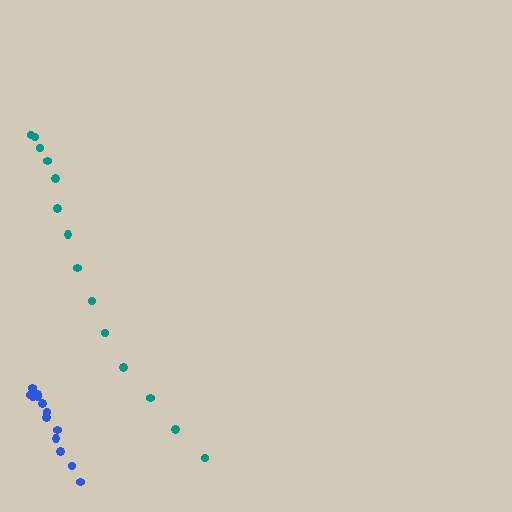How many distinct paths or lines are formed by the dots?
There are 2 distinct paths.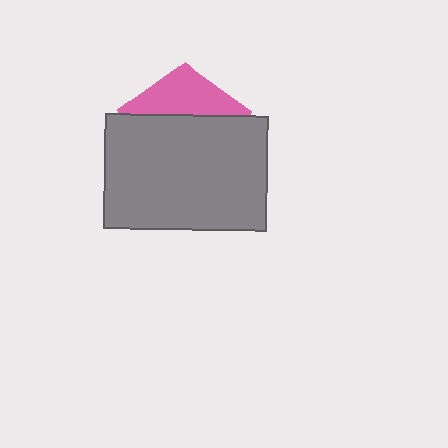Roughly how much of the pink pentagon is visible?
A small part of it is visible (roughly 32%).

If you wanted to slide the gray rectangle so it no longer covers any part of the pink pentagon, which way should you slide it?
Slide it down — that is the most direct way to separate the two shapes.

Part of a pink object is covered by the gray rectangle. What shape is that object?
It is a pentagon.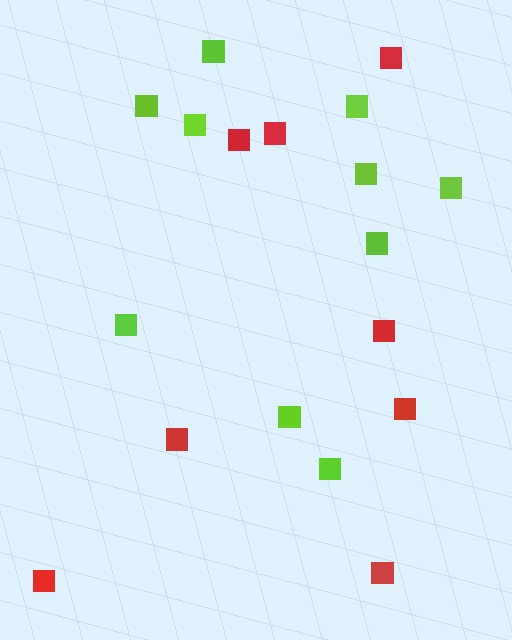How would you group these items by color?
There are 2 groups: one group of red squares (8) and one group of lime squares (10).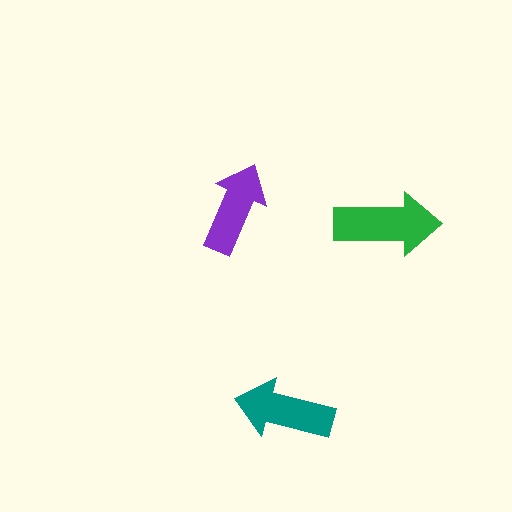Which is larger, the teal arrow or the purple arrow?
The teal one.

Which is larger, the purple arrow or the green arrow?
The green one.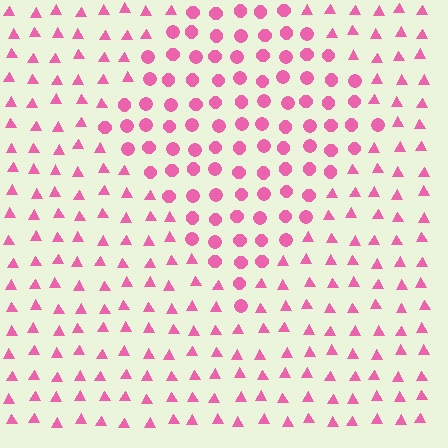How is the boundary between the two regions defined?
The boundary is defined by a change in element shape: circles inside vs. triangles outside. All elements share the same color and spacing.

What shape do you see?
I see a diamond.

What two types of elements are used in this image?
The image uses circles inside the diamond region and triangles outside it.